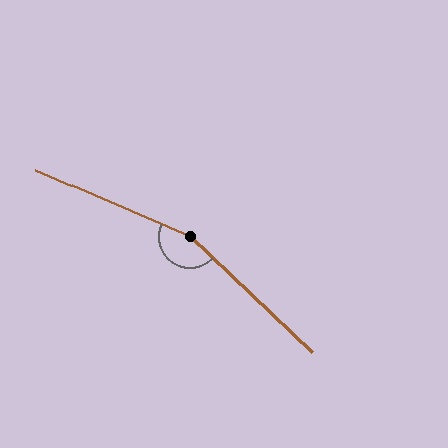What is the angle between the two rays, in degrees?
Approximately 160 degrees.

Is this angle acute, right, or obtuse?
It is obtuse.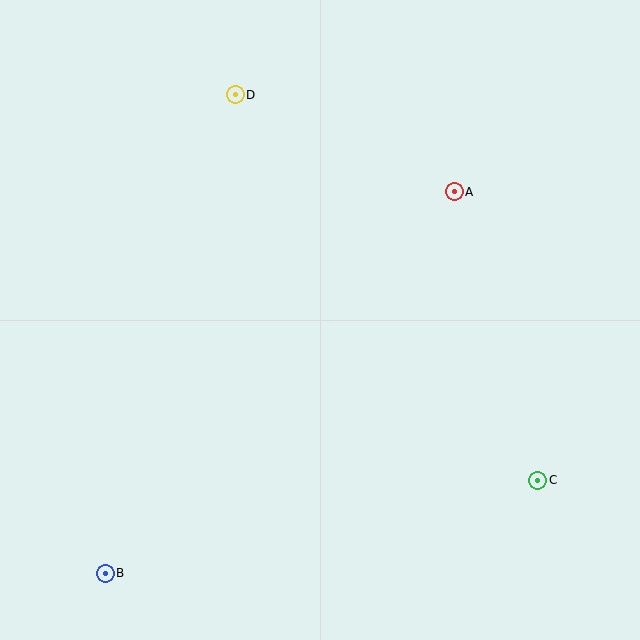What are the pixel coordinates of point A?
Point A is at (454, 192).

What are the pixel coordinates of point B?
Point B is at (105, 573).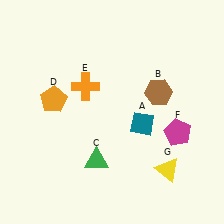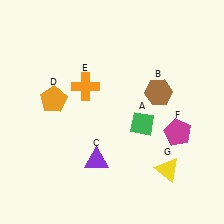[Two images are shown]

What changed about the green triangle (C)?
In Image 1, C is green. In Image 2, it changed to purple.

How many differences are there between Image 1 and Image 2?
There are 2 differences between the two images.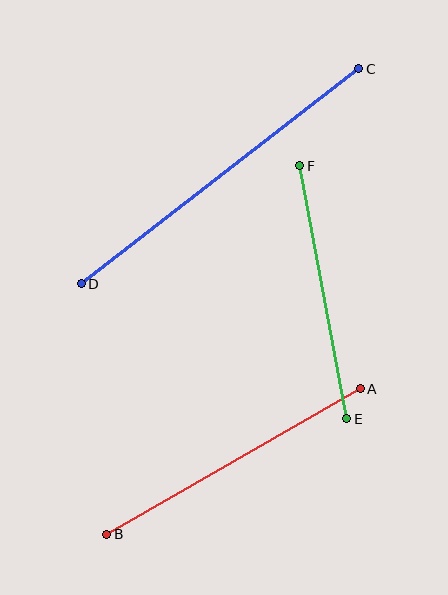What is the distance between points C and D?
The distance is approximately 351 pixels.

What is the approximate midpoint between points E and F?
The midpoint is at approximately (323, 292) pixels.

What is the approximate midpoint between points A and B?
The midpoint is at approximately (233, 461) pixels.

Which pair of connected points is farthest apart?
Points C and D are farthest apart.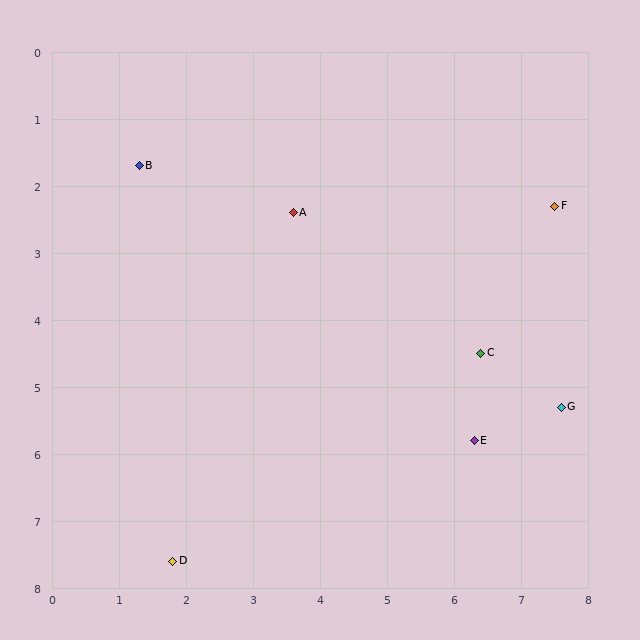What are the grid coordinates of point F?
Point F is at approximately (7.5, 2.3).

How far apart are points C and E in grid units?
Points C and E are about 1.3 grid units apart.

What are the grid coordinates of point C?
Point C is at approximately (6.4, 4.5).